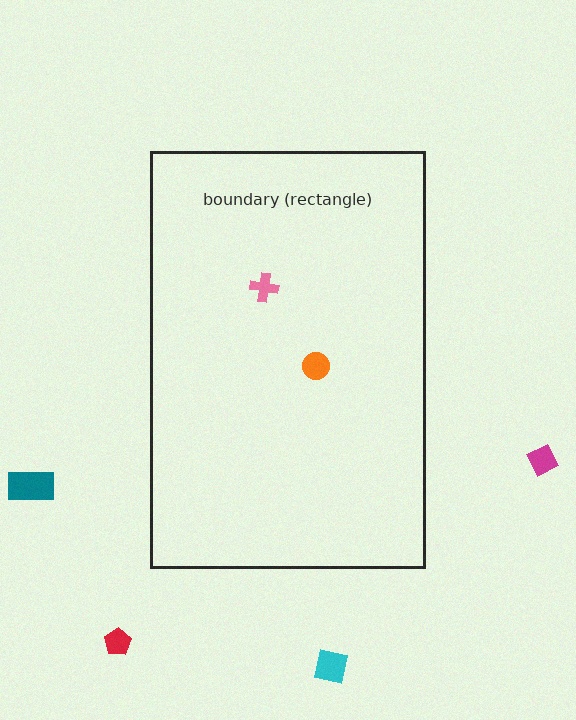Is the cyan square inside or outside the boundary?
Outside.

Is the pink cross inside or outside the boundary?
Inside.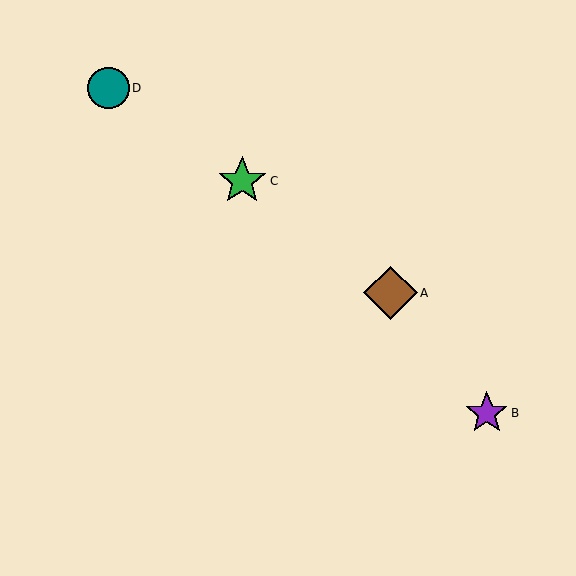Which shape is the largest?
The brown diamond (labeled A) is the largest.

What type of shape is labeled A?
Shape A is a brown diamond.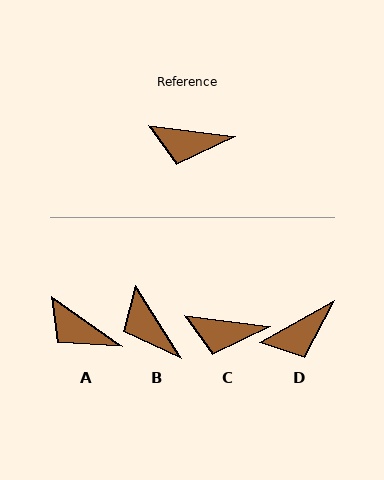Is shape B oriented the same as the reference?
No, it is off by about 51 degrees.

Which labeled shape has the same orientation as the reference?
C.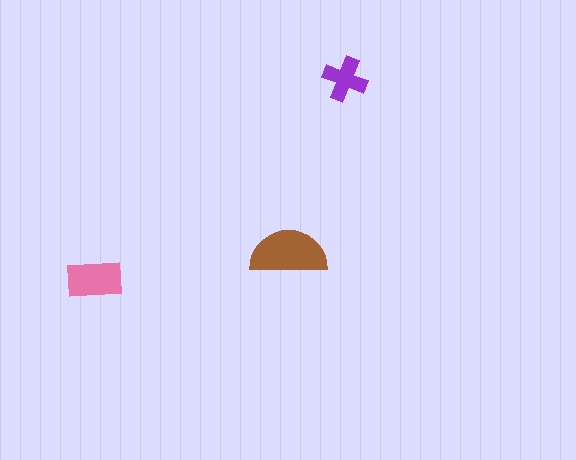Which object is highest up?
The purple cross is topmost.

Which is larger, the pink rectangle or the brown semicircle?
The brown semicircle.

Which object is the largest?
The brown semicircle.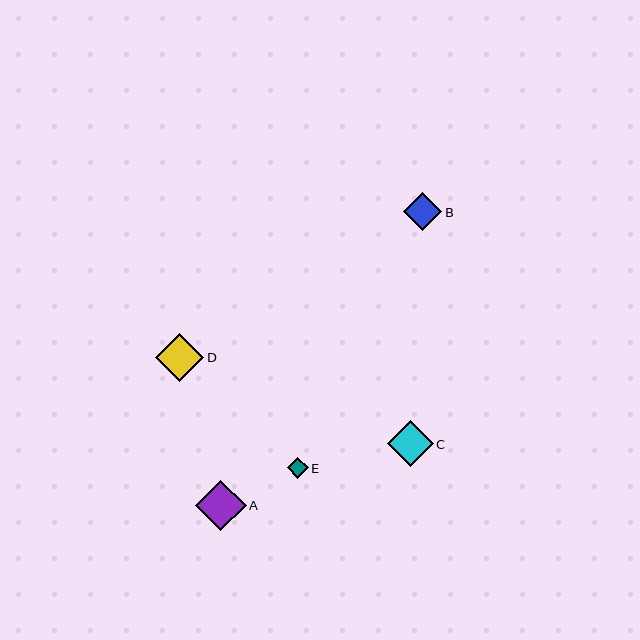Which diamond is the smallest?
Diamond E is the smallest with a size of approximately 21 pixels.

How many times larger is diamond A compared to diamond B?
Diamond A is approximately 1.3 times the size of diamond B.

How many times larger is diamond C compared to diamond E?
Diamond C is approximately 2.2 times the size of diamond E.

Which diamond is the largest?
Diamond A is the largest with a size of approximately 51 pixels.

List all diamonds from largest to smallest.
From largest to smallest: A, D, C, B, E.